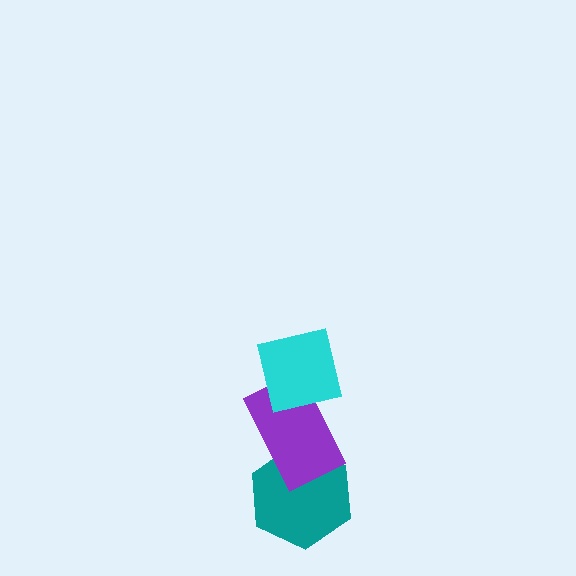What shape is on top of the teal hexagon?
The purple rectangle is on top of the teal hexagon.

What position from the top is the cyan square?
The cyan square is 1st from the top.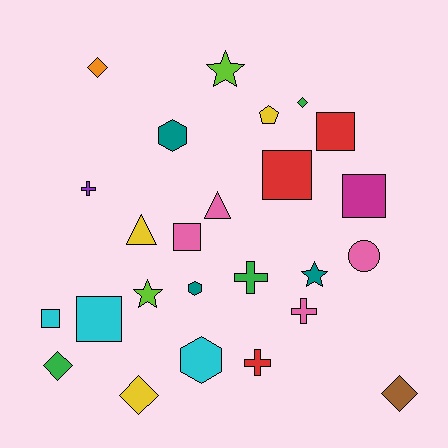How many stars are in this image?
There are 3 stars.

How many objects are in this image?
There are 25 objects.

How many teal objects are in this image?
There are 3 teal objects.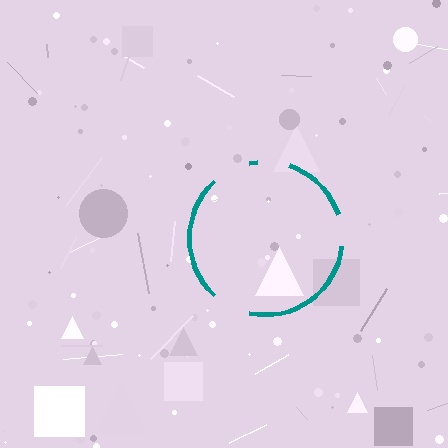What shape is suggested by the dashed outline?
The dashed outline suggests a circle.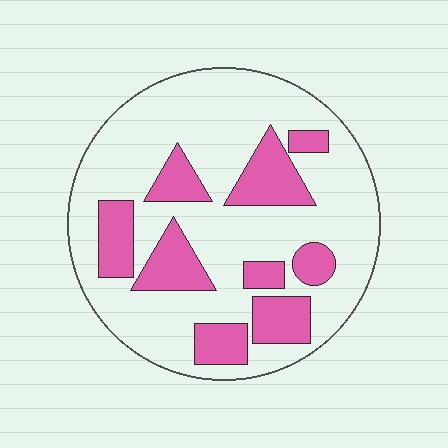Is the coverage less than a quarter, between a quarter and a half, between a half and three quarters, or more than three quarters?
Between a quarter and a half.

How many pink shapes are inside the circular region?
9.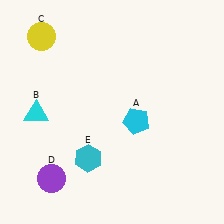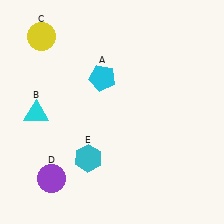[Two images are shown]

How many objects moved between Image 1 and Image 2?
1 object moved between the two images.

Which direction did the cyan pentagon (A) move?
The cyan pentagon (A) moved up.